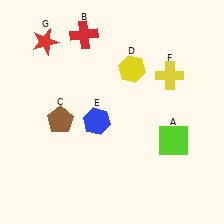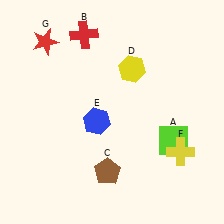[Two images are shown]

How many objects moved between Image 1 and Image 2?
2 objects moved between the two images.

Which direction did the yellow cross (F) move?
The yellow cross (F) moved down.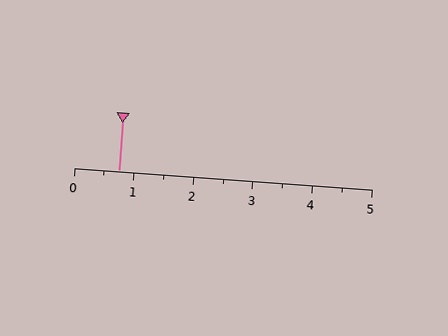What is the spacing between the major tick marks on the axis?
The major ticks are spaced 1 apart.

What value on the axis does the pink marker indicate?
The marker indicates approximately 0.8.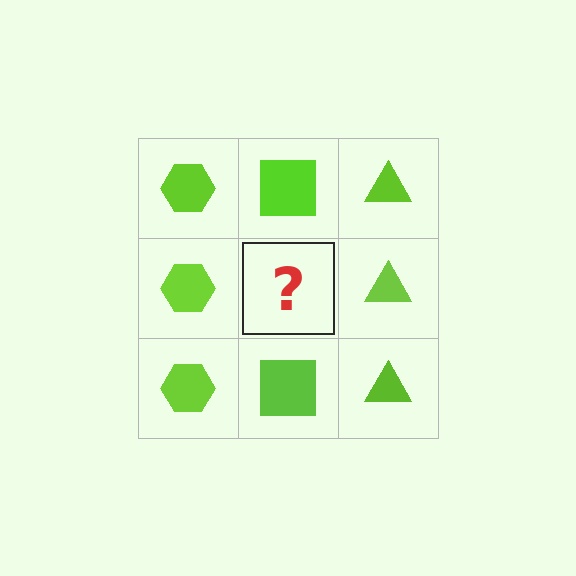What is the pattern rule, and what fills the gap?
The rule is that each column has a consistent shape. The gap should be filled with a lime square.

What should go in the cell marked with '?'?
The missing cell should contain a lime square.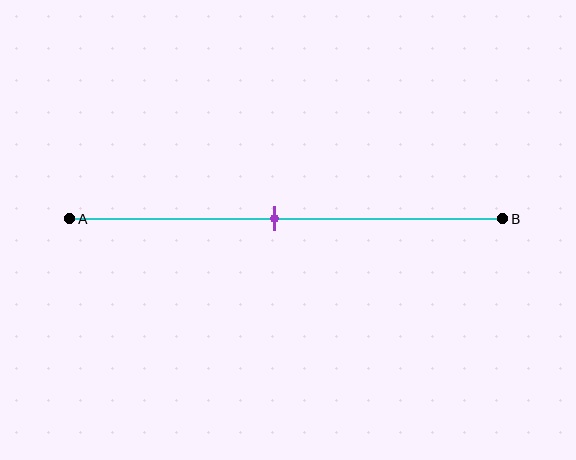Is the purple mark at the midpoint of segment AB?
Yes, the mark is approximately at the midpoint.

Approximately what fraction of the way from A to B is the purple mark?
The purple mark is approximately 50% of the way from A to B.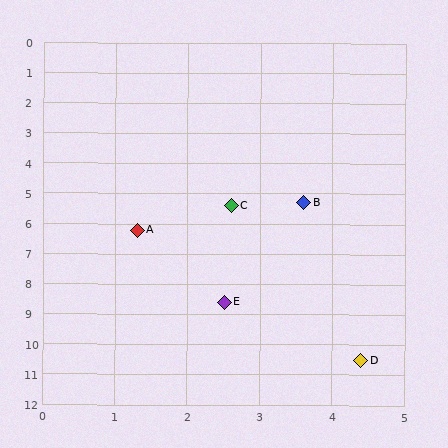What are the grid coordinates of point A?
Point A is at approximately (1.3, 6.2).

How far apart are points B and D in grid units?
Points B and D are about 5.3 grid units apart.